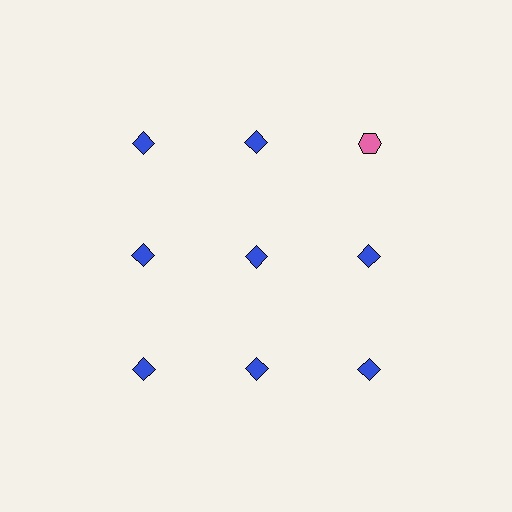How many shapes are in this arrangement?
There are 9 shapes arranged in a grid pattern.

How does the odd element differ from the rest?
It differs in both color (pink instead of blue) and shape (hexagon instead of diamond).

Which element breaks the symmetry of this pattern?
The pink hexagon in the top row, center column breaks the symmetry. All other shapes are blue diamonds.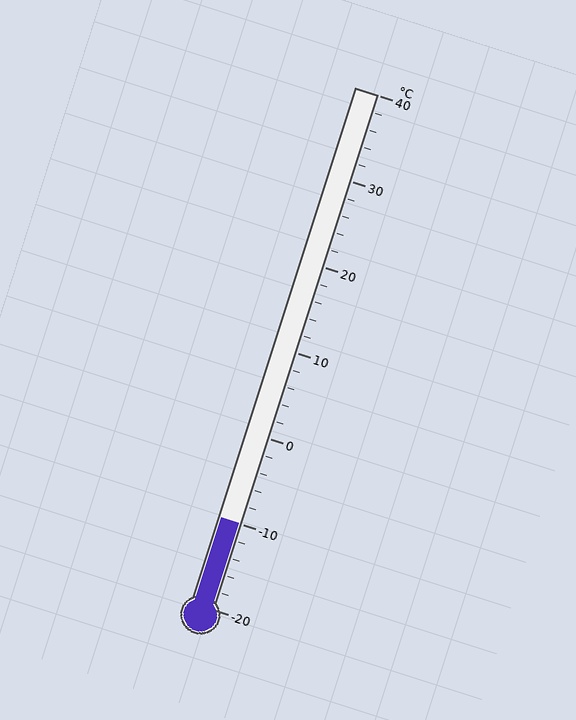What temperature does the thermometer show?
The thermometer shows approximately -10°C.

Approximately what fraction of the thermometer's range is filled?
The thermometer is filled to approximately 15% of its range.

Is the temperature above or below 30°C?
The temperature is below 30°C.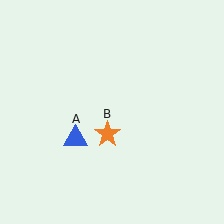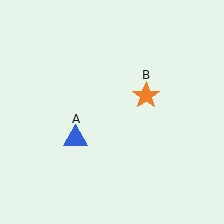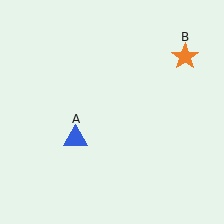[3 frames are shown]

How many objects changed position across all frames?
1 object changed position: orange star (object B).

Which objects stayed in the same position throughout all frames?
Blue triangle (object A) remained stationary.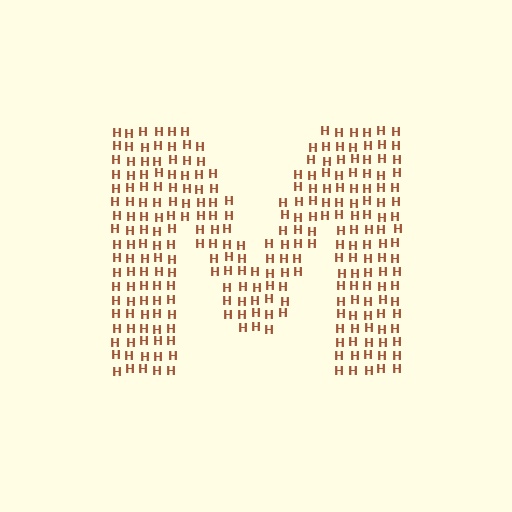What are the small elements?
The small elements are letter H's.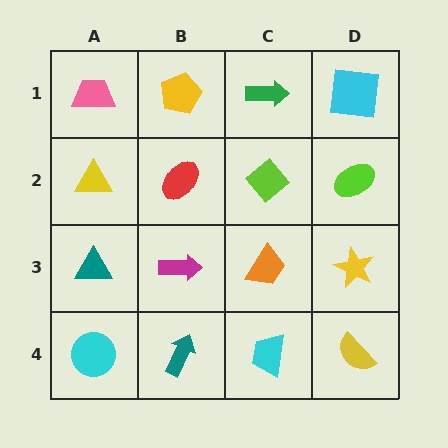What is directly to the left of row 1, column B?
A pink trapezoid.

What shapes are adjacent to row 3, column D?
A lime ellipse (row 2, column D), a yellow semicircle (row 4, column D), an orange trapezoid (row 3, column C).